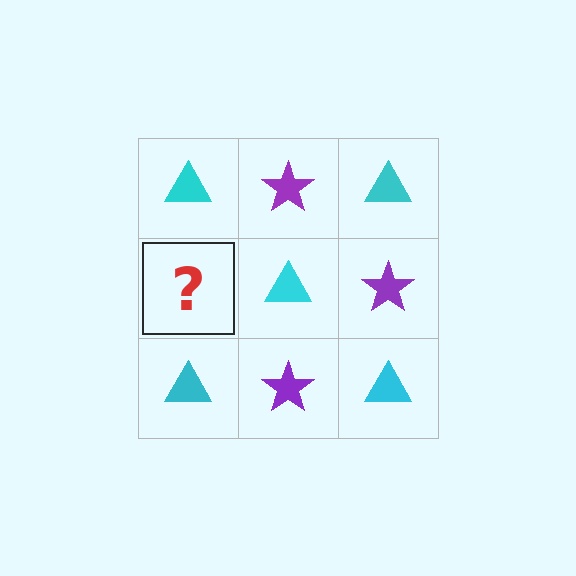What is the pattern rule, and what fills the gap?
The rule is that it alternates cyan triangle and purple star in a checkerboard pattern. The gap should be filled with a purple star.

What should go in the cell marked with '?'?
The missing cell should contain a purple star.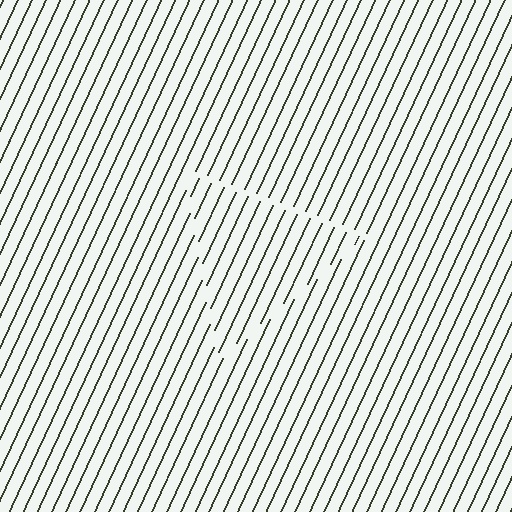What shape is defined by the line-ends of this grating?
An illusory triangle. The interior of the shape contains the same grating, shifted by half a period — the contour is defined by the phase discontinuity where line-ends from the inner and outer gratings abut.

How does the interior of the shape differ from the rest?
The interior of the shape contains the same grating, shifted by half a period — the contour is defined by the phase discontinuity where line-ends from the inner and outer gratings abut.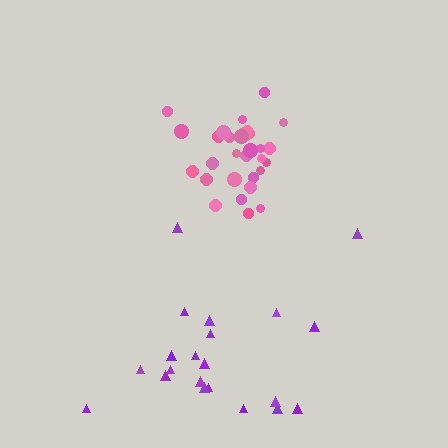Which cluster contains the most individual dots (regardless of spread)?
Pink (33).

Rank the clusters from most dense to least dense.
pink, purple.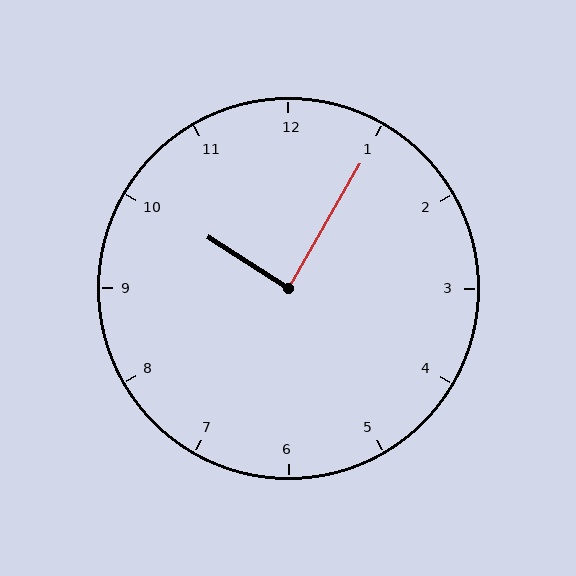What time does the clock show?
10:05.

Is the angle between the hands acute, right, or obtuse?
It is right.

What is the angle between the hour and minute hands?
Approximately 88 degrees.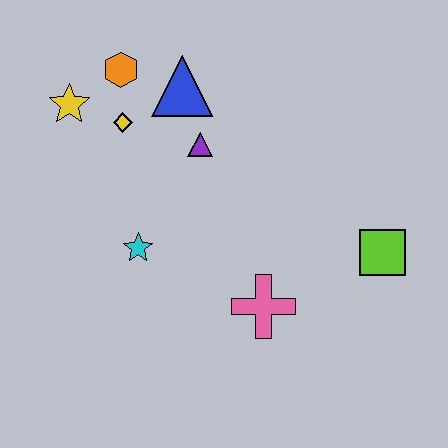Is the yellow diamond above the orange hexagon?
No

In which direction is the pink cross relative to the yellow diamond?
The pink cross is below the yellow diamond.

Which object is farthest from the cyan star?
The lime square is farthest from the cyan star.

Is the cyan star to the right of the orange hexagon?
Yes